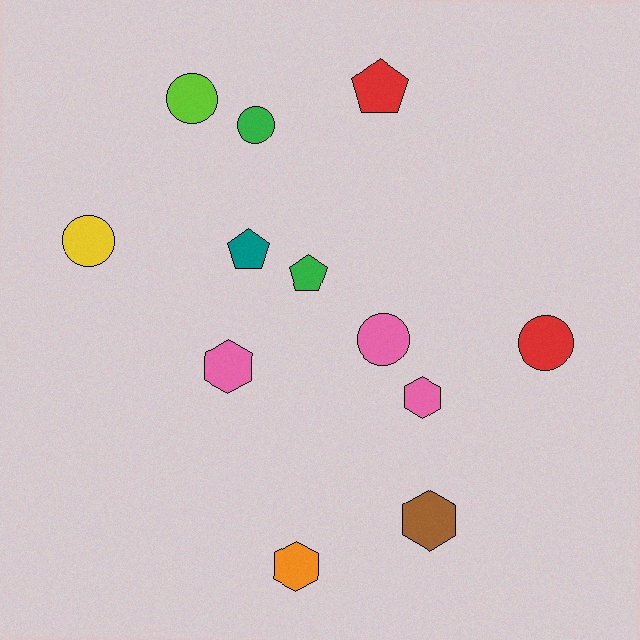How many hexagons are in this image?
There are 4 hexagons.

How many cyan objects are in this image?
There are no cyan objects.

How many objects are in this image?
There are 12 objects.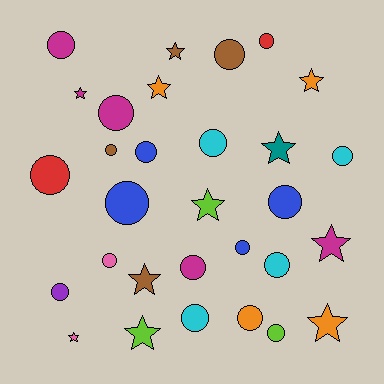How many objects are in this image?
There are 30 objects.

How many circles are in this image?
There are 19 circles.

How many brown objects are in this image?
There are 4 brown objects.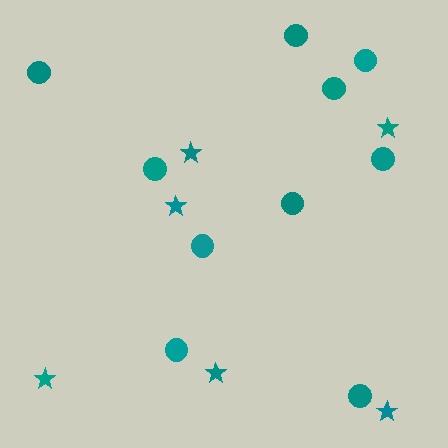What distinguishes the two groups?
There are 2 groups: one group of circles (10) and one group of stars (6).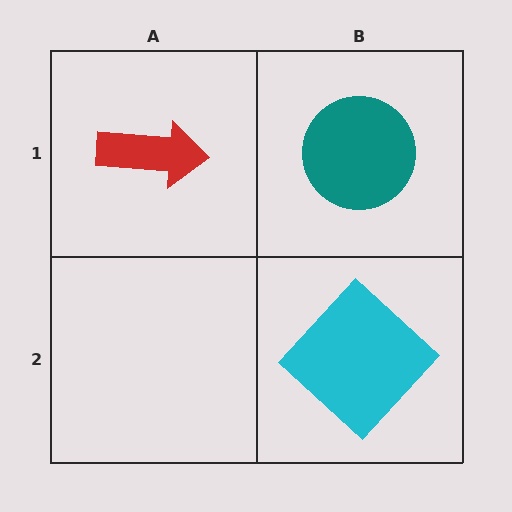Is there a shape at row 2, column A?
No, that cell is empty.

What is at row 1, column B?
A teal circle.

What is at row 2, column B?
A cyan diamond.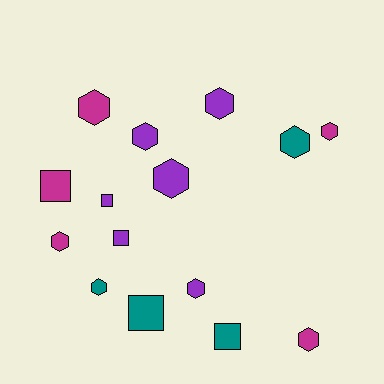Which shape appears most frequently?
Hexagon, with 10 objects.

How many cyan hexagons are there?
There are no cyan hexagons.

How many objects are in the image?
There are 15 objects.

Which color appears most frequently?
Purple, with 6 objects.